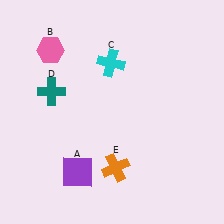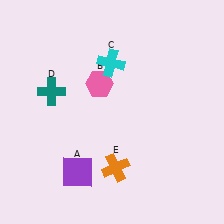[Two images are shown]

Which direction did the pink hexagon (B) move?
The pink hexagon (B) moved right.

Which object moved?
The pink hexagon (B) moved right.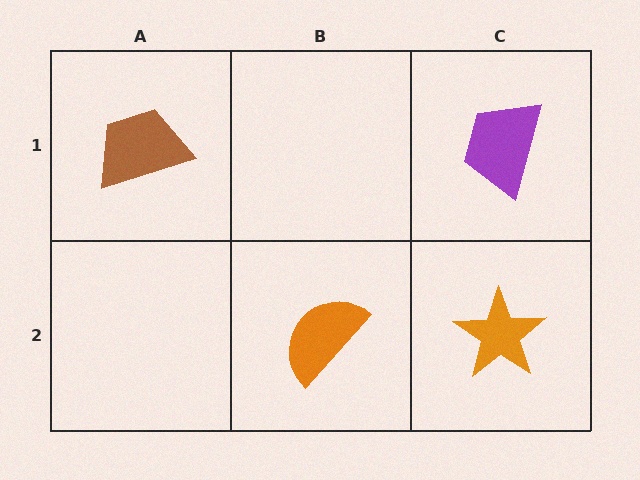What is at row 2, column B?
An orange semicircle.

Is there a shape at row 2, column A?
No, that cell is empty.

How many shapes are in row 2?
2 shapes.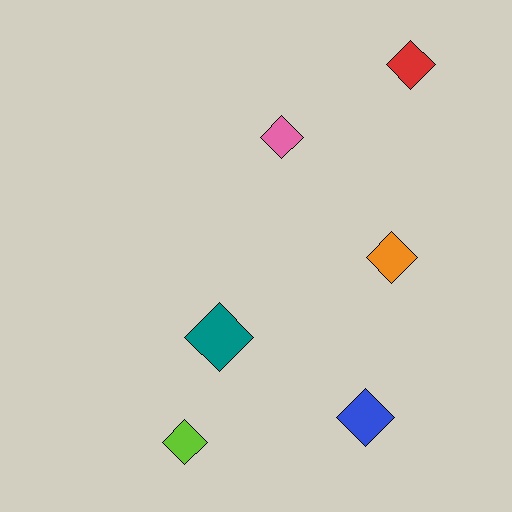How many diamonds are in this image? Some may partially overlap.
There are 6 diamonds.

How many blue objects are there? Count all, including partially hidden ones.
There is 1 blue object.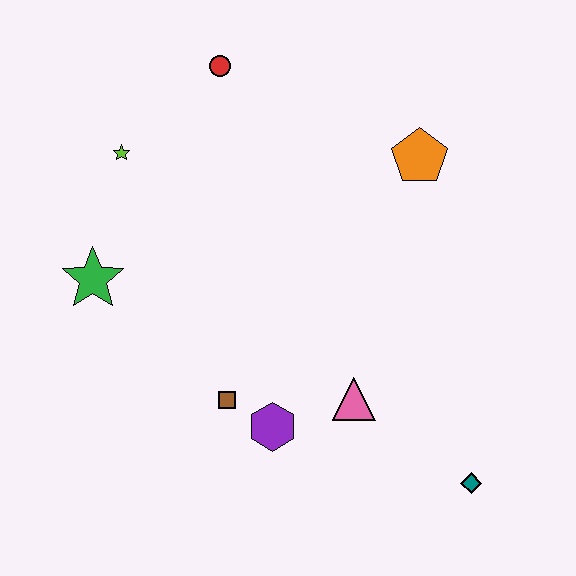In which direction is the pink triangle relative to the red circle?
The pink triangle is below the red circle.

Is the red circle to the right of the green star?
Yes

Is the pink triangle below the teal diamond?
No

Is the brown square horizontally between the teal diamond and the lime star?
Yes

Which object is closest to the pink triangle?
The purple hexagon is closest to the pink triangle.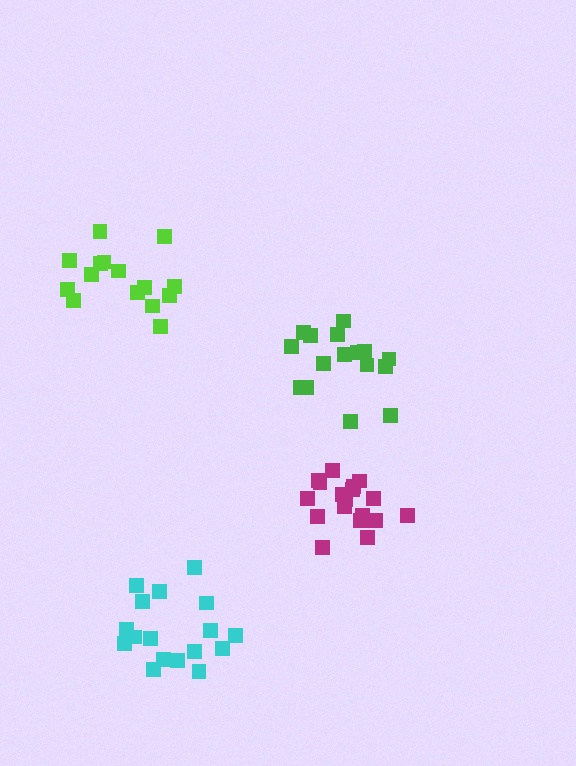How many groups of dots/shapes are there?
There are 4 groups.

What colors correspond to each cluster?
The clusters are colored: cyan, magenta, lime, green.